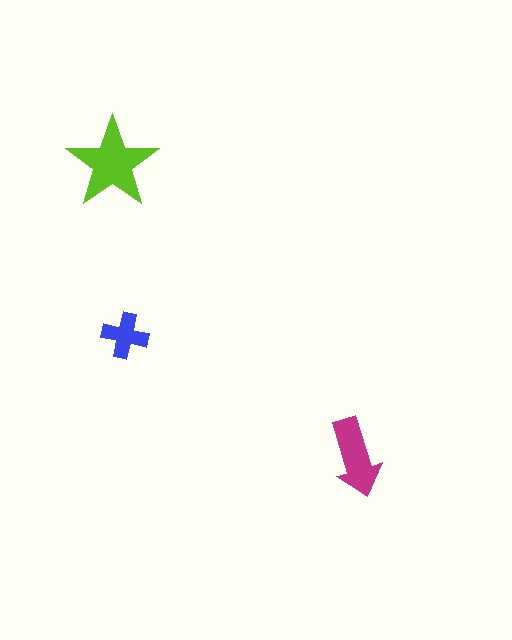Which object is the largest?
The lime star.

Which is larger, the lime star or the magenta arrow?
The lime star.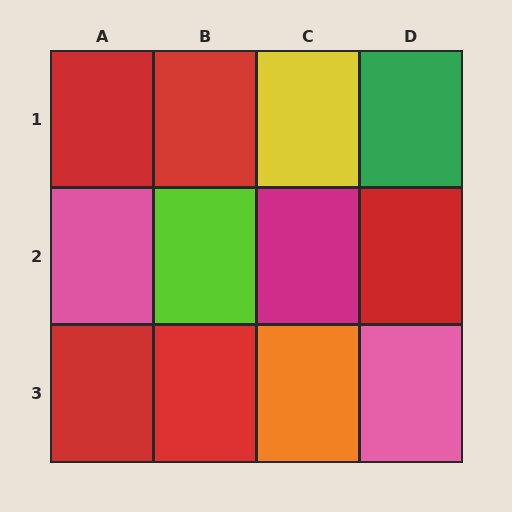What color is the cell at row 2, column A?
Pink.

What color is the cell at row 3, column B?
Red.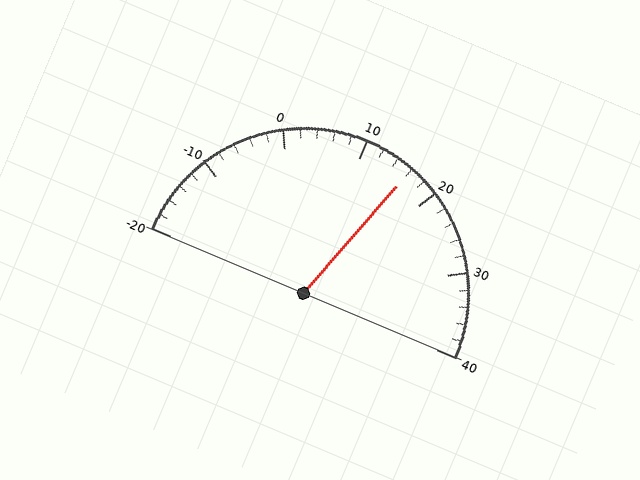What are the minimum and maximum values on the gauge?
The gauge ranges from -20 to 40.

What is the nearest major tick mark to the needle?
The nearest major tick mark is 20.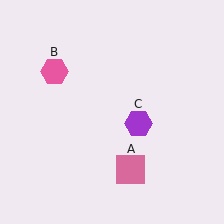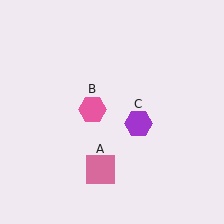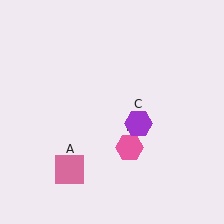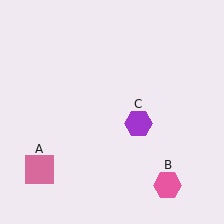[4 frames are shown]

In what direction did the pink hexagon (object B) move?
The pink hexagon (object B) moved down and to the right.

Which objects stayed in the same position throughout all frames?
Purple hexagon (object C) remained stationary.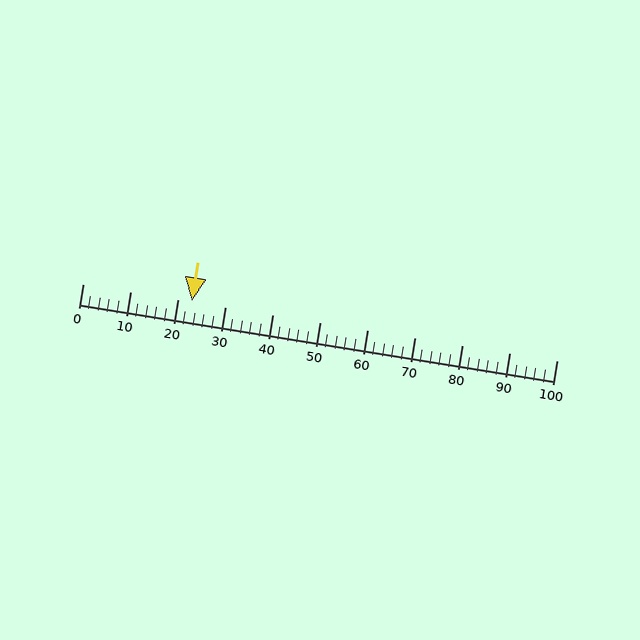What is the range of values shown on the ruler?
The ruler shows values from 0 to 100.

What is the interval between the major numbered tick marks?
The major tick marks are spaced 10 units apart.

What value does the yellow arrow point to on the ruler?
The yellow arrow points to approximately 23.